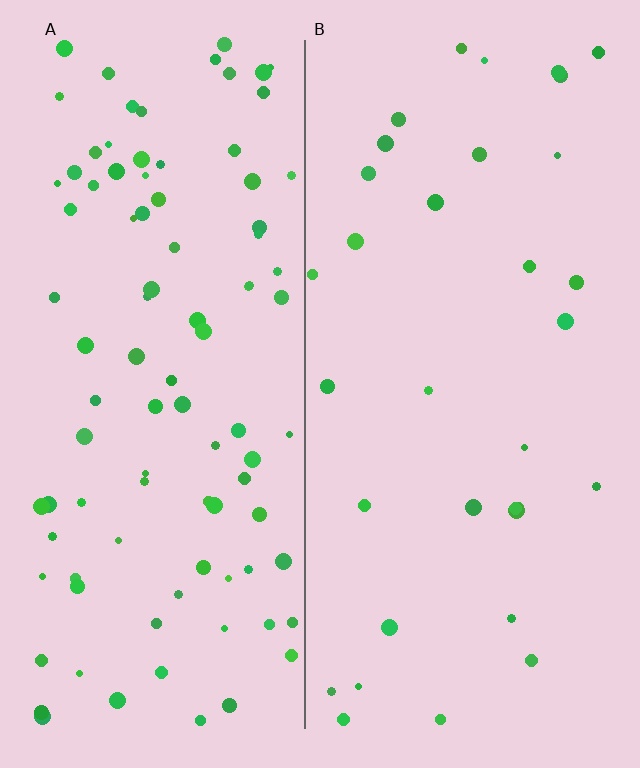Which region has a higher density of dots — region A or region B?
A (the left).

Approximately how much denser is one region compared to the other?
Approximately 2.9× — region A over region B.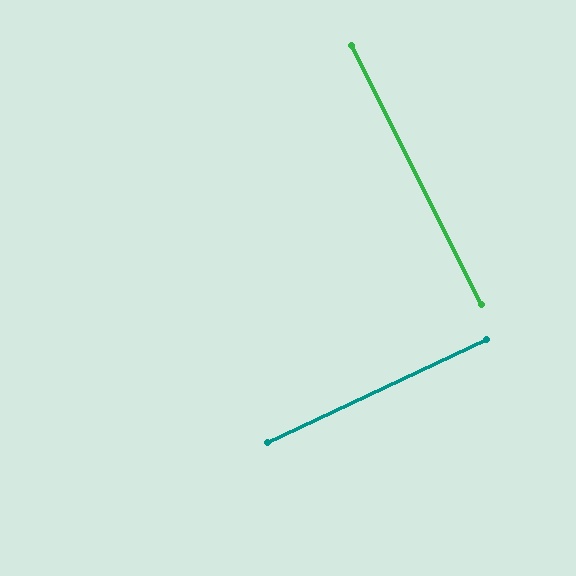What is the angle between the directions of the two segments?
Approximately 88 degrees.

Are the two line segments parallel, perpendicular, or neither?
Perpendicular — they meet at approximately 88°.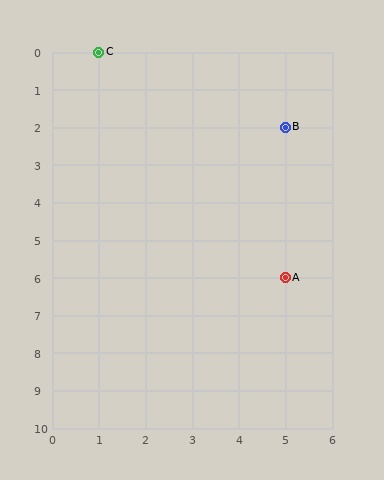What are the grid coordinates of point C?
Point C is at grid coordinates (1, 0).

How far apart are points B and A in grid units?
Points B and A are 4 rows apart.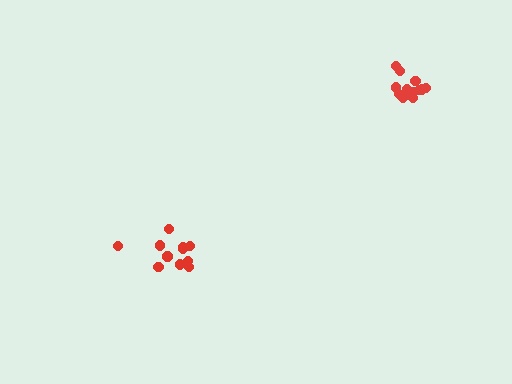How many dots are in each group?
Group 1: 14 dots, Group 2: 11 dots (25 total).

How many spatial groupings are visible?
There are 2 spatial groupings.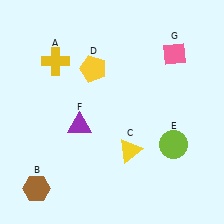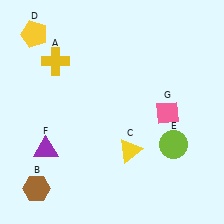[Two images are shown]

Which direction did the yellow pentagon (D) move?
The yellow pentagon (D) moved left.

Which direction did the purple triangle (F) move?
The purple triangle (F) moved left.